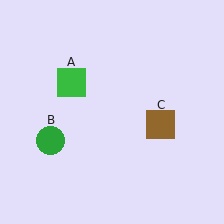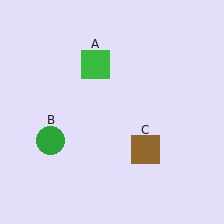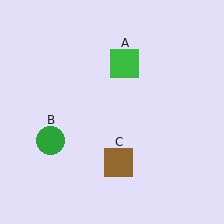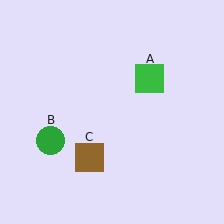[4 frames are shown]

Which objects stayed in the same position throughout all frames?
Green circle (object B) remained stationary.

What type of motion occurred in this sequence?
The green square (object A), brown square (object C) rotated clockwise around the center of the scene.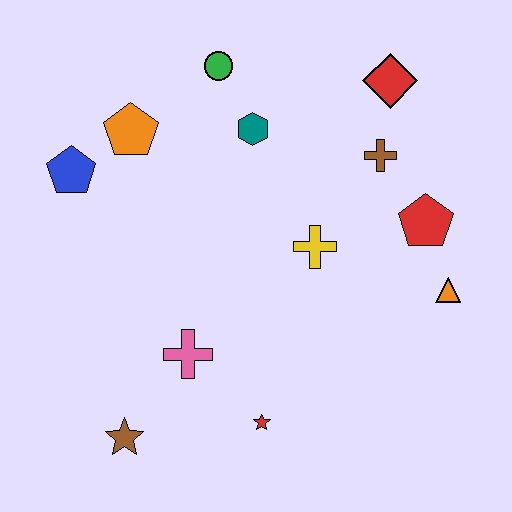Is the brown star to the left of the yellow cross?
Yes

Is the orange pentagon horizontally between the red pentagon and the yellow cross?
No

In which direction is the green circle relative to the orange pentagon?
The green circle is to the right of the orange pentagon.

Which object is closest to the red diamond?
The brown cross is closest to the red diamond.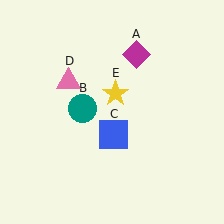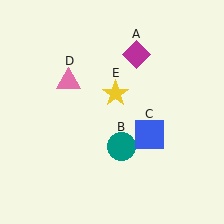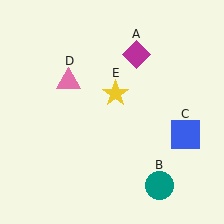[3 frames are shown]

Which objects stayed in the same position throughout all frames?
Magenta diamond (object A) and pink triangle (object D) and yellow star (object E) remained stationary.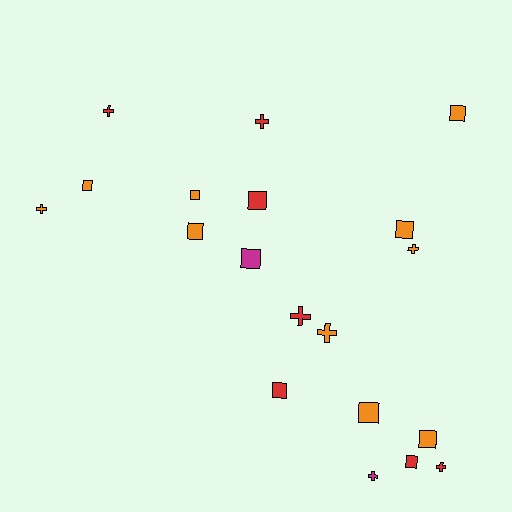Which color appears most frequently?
Orange, with 10 objects.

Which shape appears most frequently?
Square, with 11 objects.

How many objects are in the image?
There are 19 objects.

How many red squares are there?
There are 3 red squares.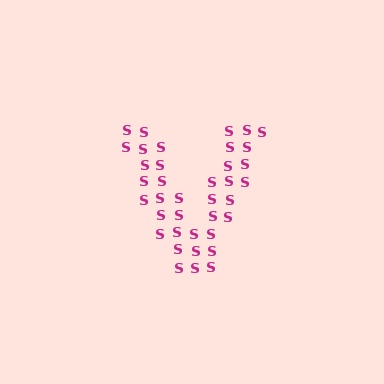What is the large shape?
The large shape is the letter V.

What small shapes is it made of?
It is made of small letter S's.